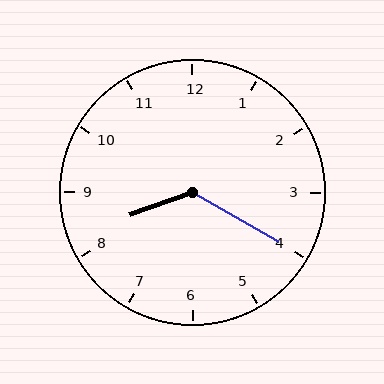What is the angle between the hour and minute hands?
Approximately 130 degrees.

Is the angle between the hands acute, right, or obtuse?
It is obtuse.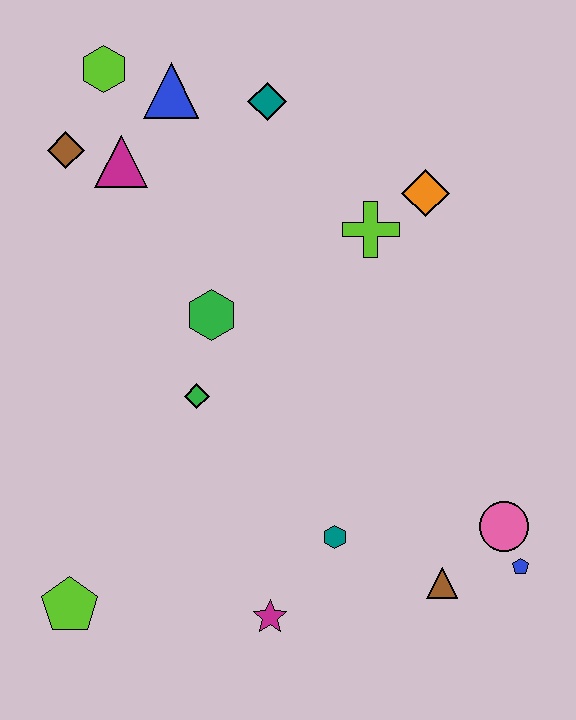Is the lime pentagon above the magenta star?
Yes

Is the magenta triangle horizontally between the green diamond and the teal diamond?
No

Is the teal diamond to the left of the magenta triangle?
No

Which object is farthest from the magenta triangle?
The blue pentagon is farthest from the magenta triangle.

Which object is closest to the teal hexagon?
The magenta star is closest to the teal hexagon.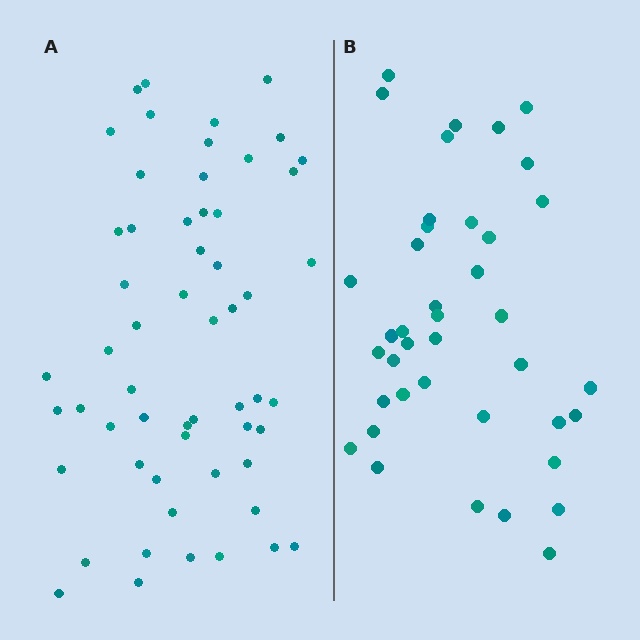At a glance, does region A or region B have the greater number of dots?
Region A (the left region) has more dots.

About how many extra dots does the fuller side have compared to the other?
Region A has approximately 15 more dots than region B.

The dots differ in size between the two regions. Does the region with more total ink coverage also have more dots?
No. Region B has more total ink coverage because its dots are larger, but region A actually contains more individual dots. Total area can be misleading — the number of items is what matters here.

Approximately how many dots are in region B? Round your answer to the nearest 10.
About 40 dots.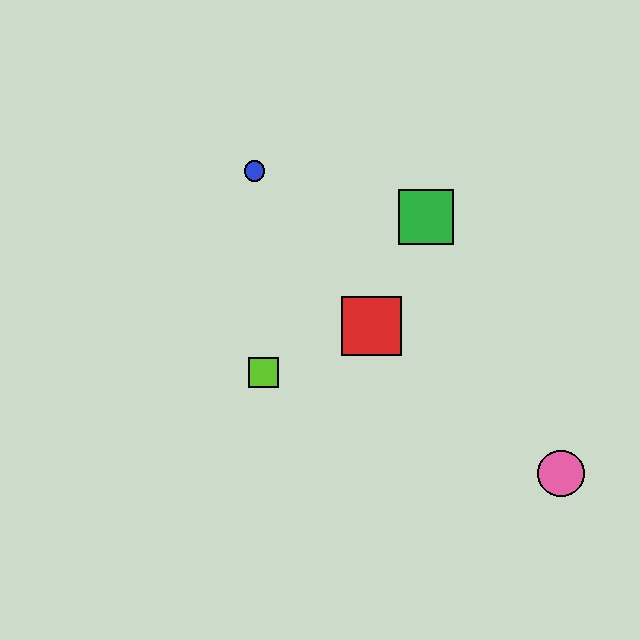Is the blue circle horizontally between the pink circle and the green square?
No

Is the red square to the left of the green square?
Yes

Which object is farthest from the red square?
The pink circle is farthest from the red square.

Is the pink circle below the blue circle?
Yes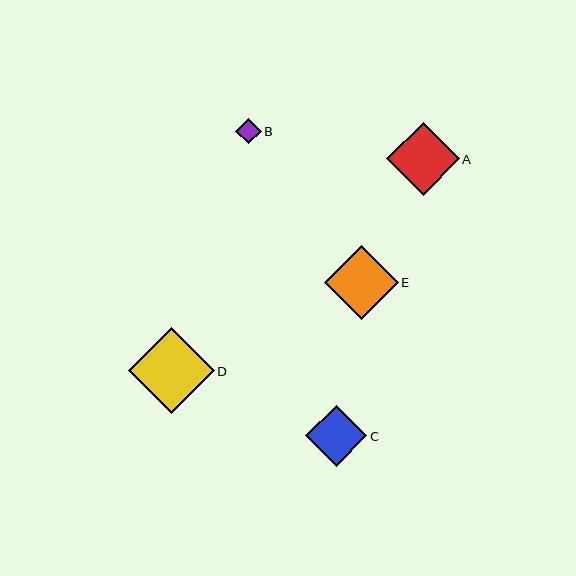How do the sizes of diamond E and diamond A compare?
Diamond E and diamond A are approximately the same size.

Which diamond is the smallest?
Diamond B is the smallest with a size of approximately 25 pixels.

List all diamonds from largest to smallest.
From largest to smallest: D, E, A, C, B.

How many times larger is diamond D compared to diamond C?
Diamond D is approximately 1.4 times the size of diamond C.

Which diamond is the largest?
Diamond D is the largest with a size of approximately 86 pixels.